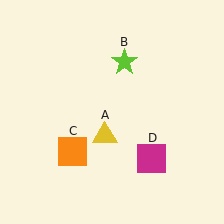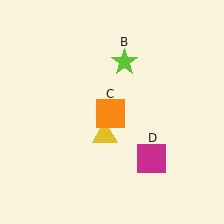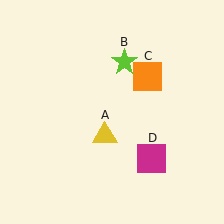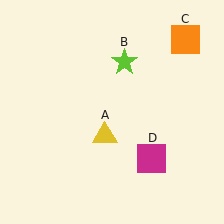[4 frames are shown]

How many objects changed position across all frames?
1 object changed position: orange square (object C).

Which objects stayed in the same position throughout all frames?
Yellow triangle (object A) and lime star (object B) and magenta square (object D) remained stationary.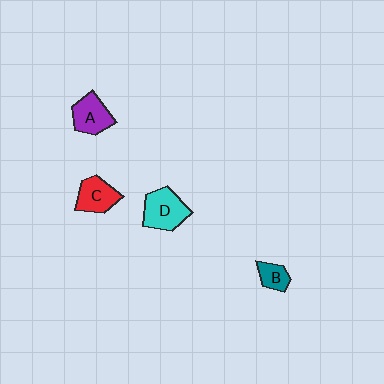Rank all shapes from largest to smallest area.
From largest to smallest: D (cyan), A (purple), C (red), B (teal).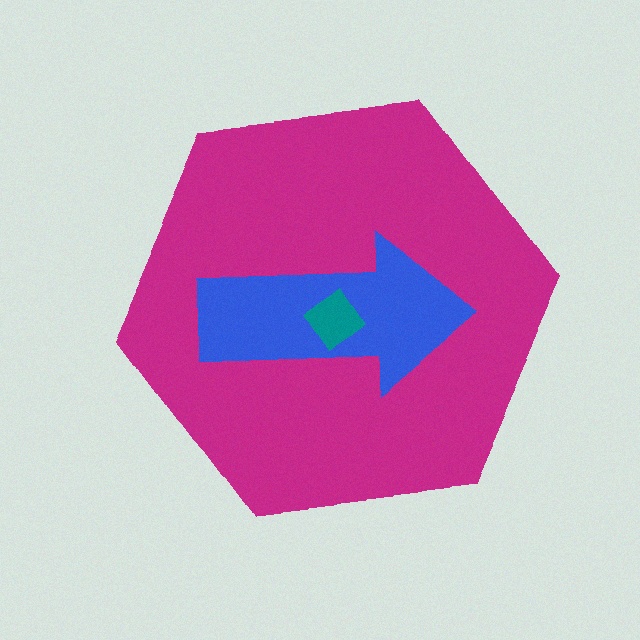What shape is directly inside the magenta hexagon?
The blue arrow.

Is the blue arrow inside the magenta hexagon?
Yes.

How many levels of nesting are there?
3.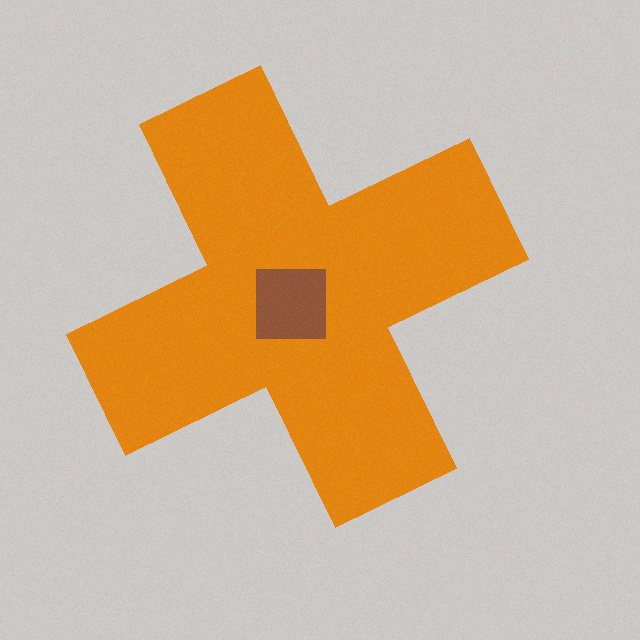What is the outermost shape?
The orange cross.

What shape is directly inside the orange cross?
The brown square.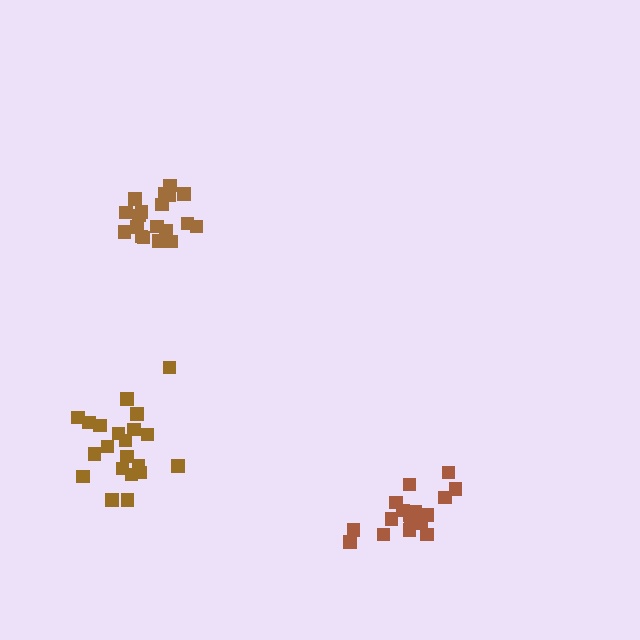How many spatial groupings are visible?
There are 3 spatial groupings.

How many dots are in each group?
Group 1: 21 dots, Group 2: 17 dots, Group 3: 19 dots (57 total).